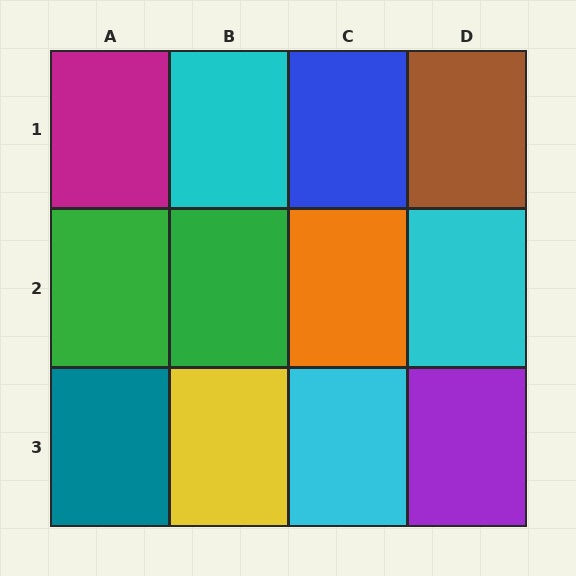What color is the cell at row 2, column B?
Green.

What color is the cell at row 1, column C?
Blue.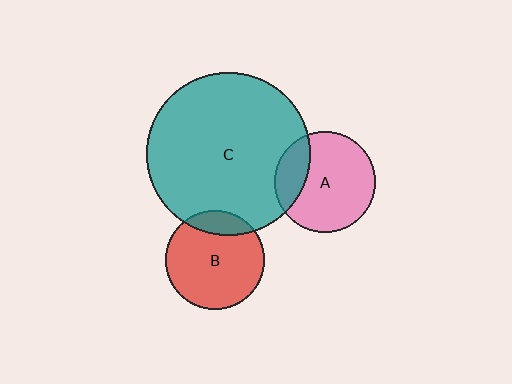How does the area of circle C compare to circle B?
Approximately 2.7 times.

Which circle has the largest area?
Circle C (teal).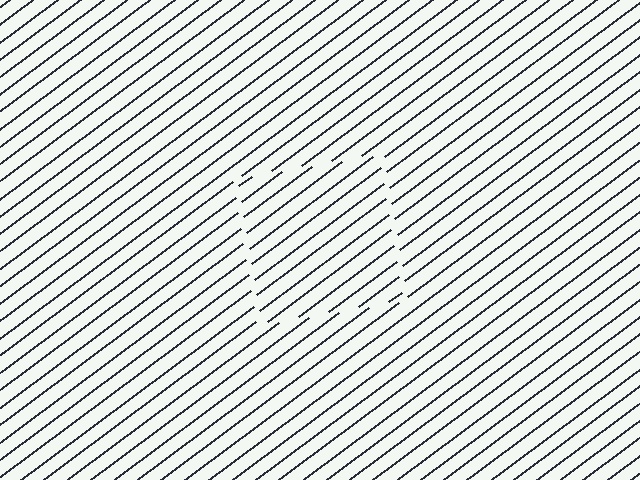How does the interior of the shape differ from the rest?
The interior of the shape contains the same grating, shifted by half a period — the contour is defined by the phase discontinuity where line-ends from the inner and outer gratings abut.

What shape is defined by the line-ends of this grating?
An illusory square. The interior of the shape contains the same grating, shifted by half a period — the contour is defined by the phase discontinuity where line-ends from the inner and outer gratings abut.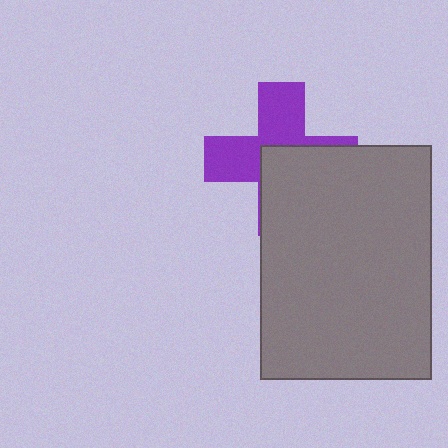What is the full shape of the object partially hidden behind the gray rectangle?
The partially hidden object is a purple cross.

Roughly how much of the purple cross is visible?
About half of it is visible (roughly 51%).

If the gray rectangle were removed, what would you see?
You would see the complete purple cross.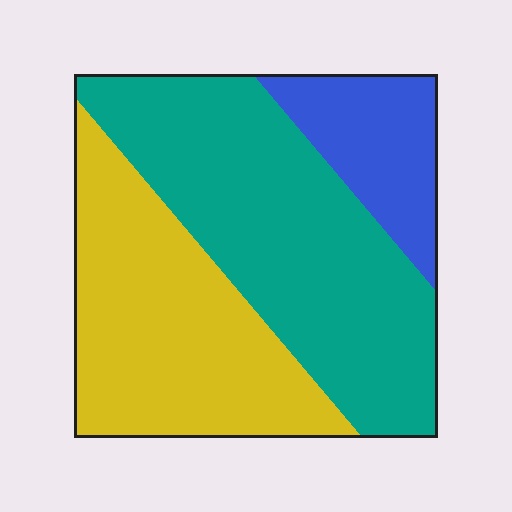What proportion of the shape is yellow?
Yellow covers about 35% of the shape.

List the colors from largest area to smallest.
From largest to smallest: teal, yellow, blue.